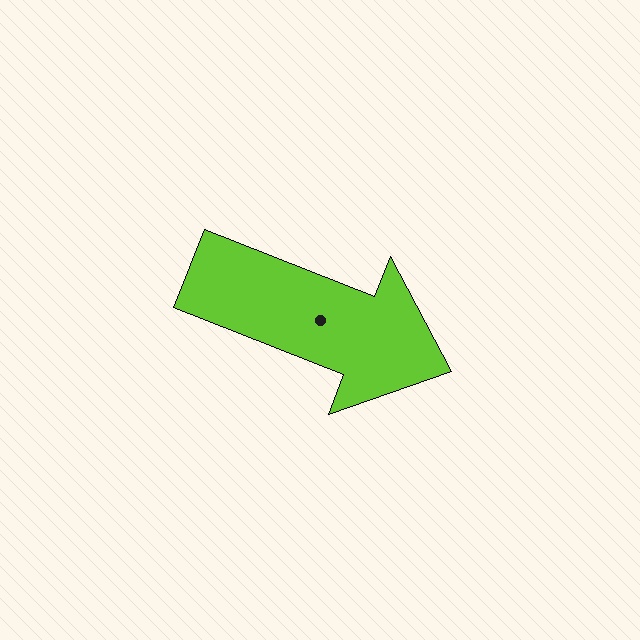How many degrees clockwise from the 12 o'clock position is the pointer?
Approximately 111 degrees.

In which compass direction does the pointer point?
East.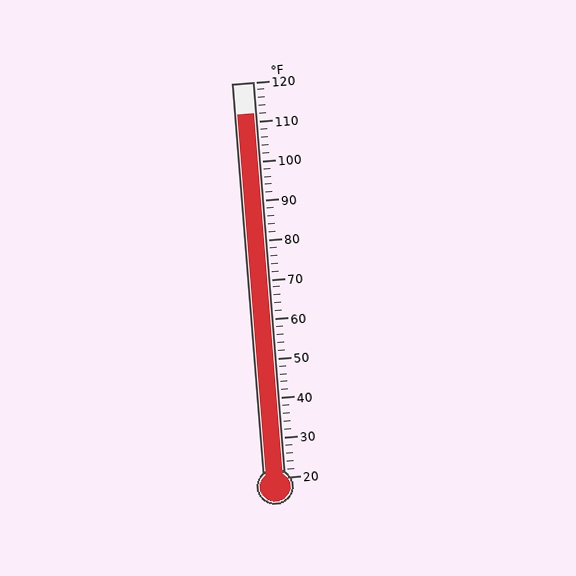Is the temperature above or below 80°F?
The temperature is above 80°F.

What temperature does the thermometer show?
The thermometer shows approximately 112°F.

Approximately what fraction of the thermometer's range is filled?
The thermometer is filled to approximately 90% of its range.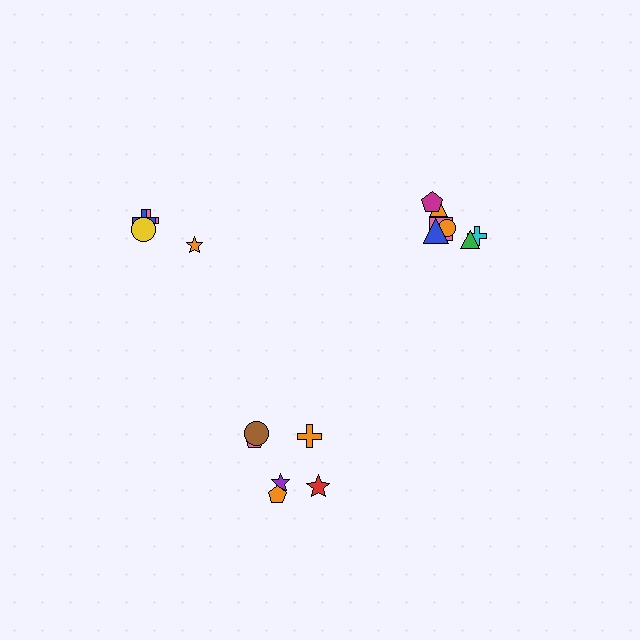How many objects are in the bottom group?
There are 6 objects.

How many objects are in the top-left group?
There are 4 objects.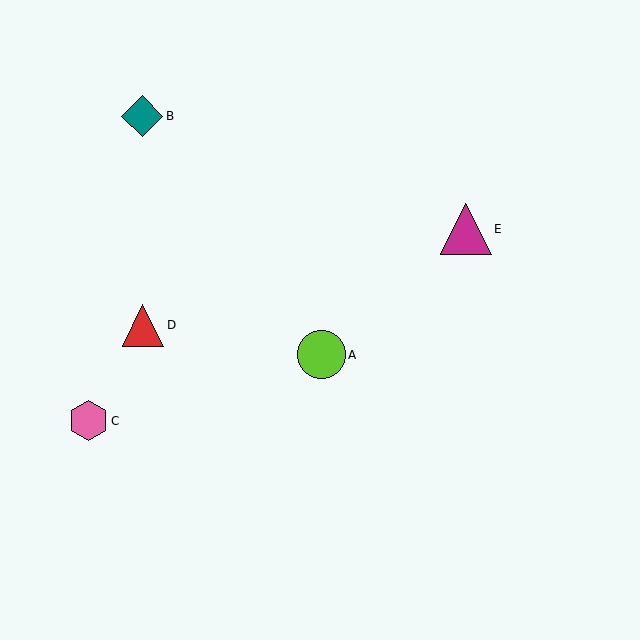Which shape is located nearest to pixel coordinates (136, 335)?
The red triangle (labeled D) at (143, 325) is nearest to that location.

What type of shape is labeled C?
Shape C is a pink hexagon.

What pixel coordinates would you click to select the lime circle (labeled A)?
Click at (321, 355) to select the lime circle A.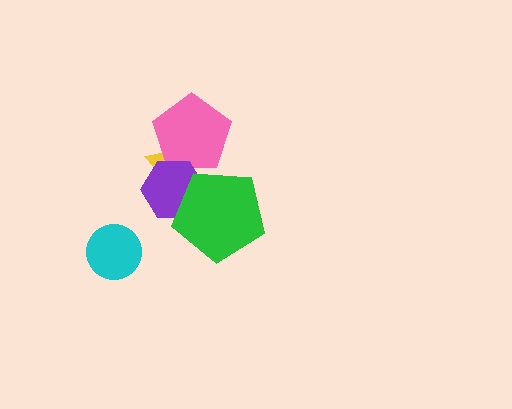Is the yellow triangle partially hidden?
Yes, it is partially covered by another shape.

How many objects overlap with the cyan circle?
0 objects overlap with the cyan circle.